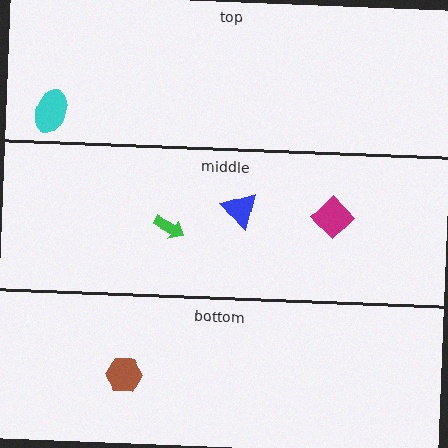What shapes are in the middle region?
The blue triangle, the green arrow, the magenta diamond.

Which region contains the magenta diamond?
The middle region.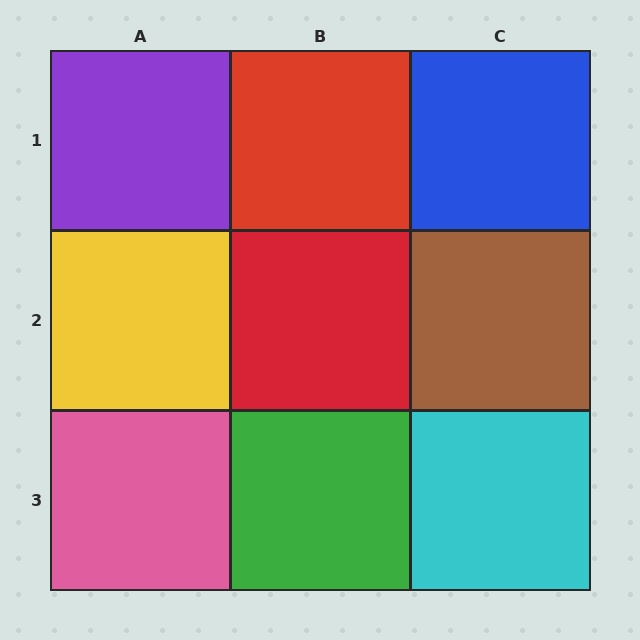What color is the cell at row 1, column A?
Purple.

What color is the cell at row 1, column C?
Blue.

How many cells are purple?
1 cell is purple.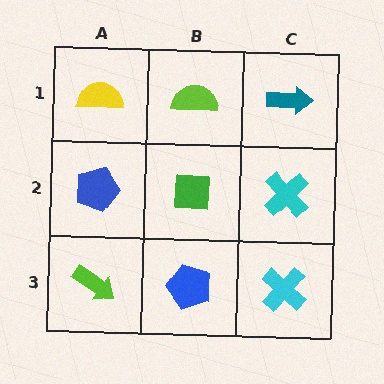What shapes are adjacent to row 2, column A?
A yellow semicircle (row 1, column A), a lime arrow (row 3, column A), a green square (row 2, column B).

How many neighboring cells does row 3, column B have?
3.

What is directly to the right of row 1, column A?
A lime semicircle.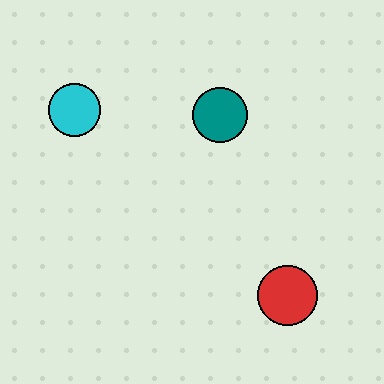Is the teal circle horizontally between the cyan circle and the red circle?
Yes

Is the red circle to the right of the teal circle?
Yes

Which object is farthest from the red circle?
The cyan circle is farthest from the red circle.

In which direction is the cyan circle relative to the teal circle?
The cyan circle is to the left of the teal circle.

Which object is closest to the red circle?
The teal circle is closest to the red circle.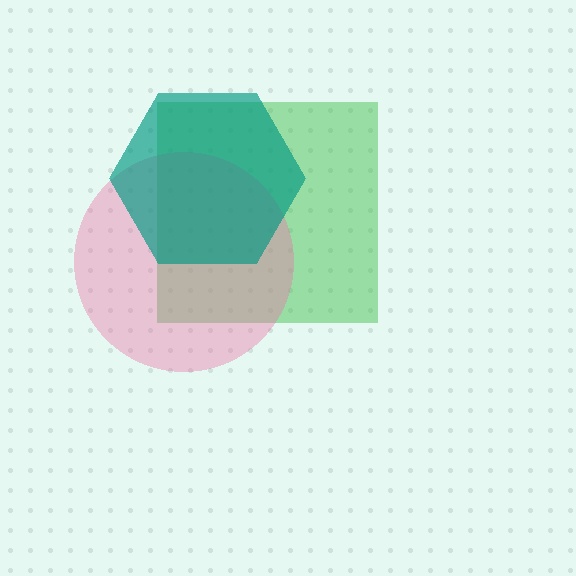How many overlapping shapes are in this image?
There are 3 overlapping shapes in the image.